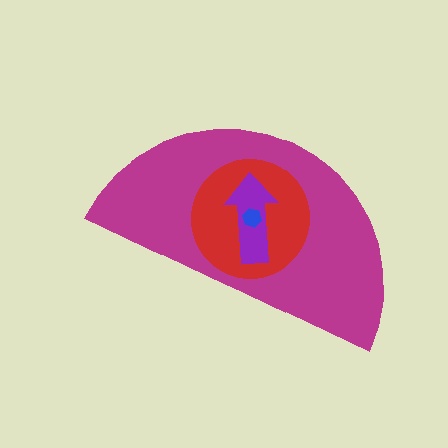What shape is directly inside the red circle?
The purple arrow.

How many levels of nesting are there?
4.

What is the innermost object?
The blue hexagon.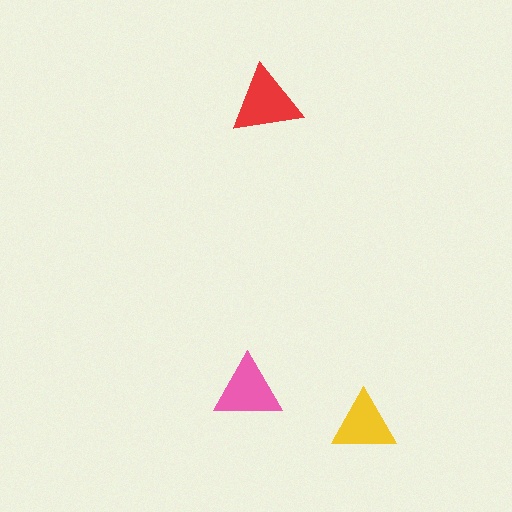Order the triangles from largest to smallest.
the red one, the pink one, the yellow one.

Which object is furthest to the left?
The pink triangle is leftmost.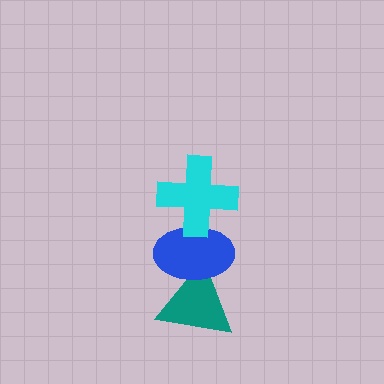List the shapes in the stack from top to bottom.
From top to bottom: the cyan cross, the blue ellipse, the teal triangle.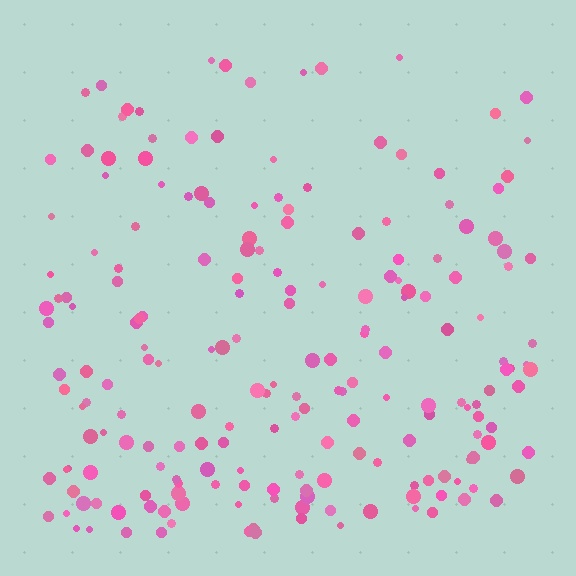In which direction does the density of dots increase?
From top to bottom, with the bottom side densest.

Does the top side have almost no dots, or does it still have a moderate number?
Still a moderate number, just noticeably fewer than the bottom.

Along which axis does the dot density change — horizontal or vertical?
Vertical.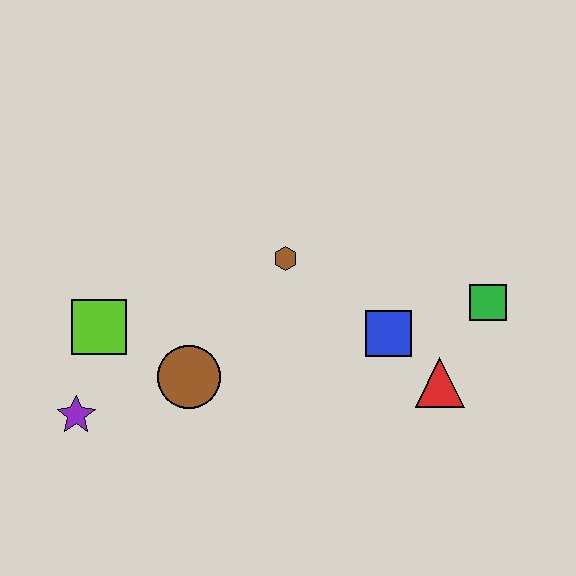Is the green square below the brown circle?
No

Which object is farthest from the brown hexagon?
The purple star is farthest from the brown hexagon.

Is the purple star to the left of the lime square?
Yes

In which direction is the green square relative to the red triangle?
The green square is above the red triangle.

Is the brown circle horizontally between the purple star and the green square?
Yes